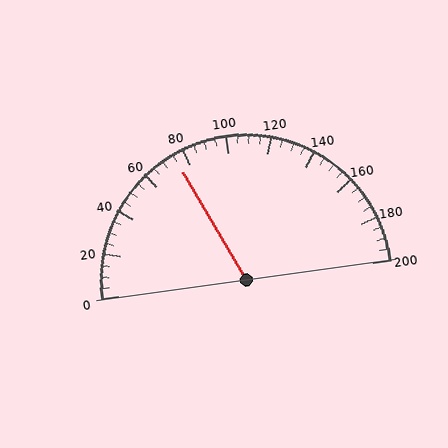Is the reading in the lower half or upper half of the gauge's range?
The reading is in the lower half of the range (0 to 200).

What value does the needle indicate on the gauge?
The needle indicates approximately 75.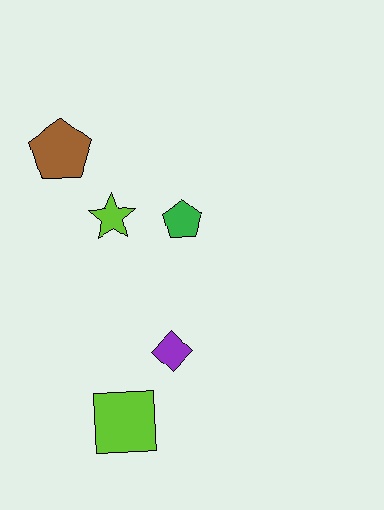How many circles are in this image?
There are no circles.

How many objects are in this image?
There are 5 objects.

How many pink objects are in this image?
There are no pink objects.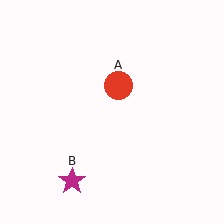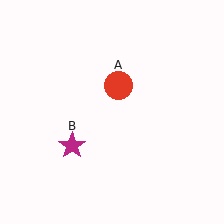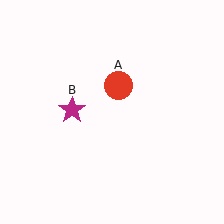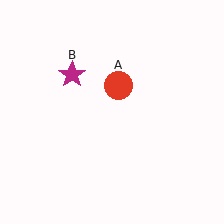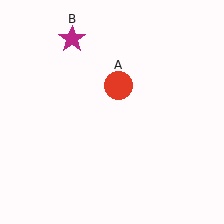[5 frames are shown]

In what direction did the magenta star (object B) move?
The magenta star (object B) moved up.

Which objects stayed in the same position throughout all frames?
Red circle (object A) remained stationary.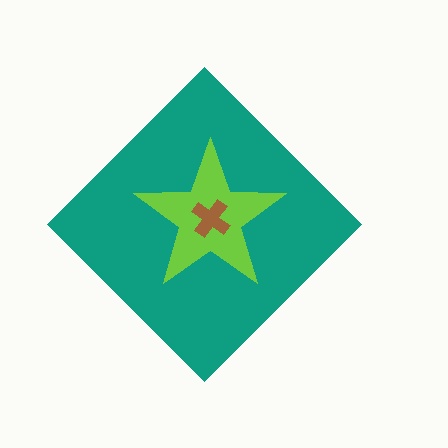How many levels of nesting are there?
3.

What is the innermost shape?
The brown cross.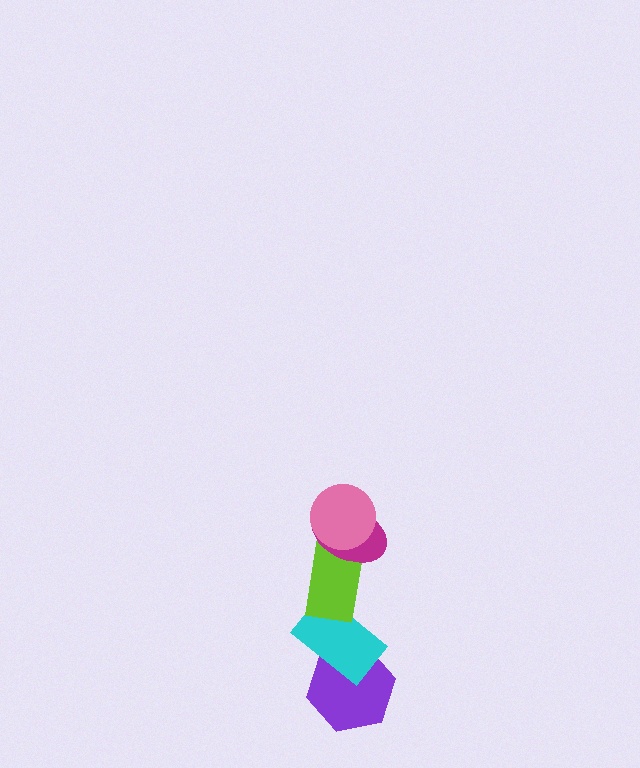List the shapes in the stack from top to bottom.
From top to bottom: the pink circle, the magenta ellipse, the lime rectangle, the cyan rectangle, the purple hexagon.